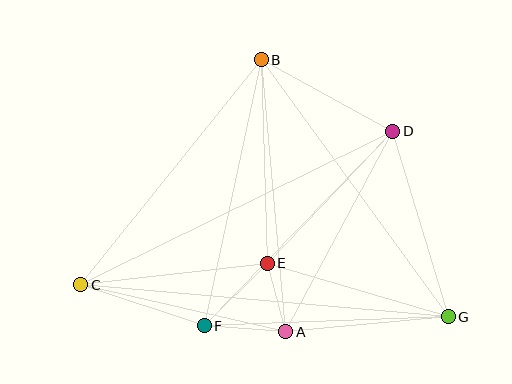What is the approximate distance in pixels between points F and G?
The distance between F and G is approximately 244 pixels.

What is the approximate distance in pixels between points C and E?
The distance between C and E is approximately 188 pixels.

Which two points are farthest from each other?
Points C and G are farthest from each other.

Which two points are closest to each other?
Points A and E are closest to each other.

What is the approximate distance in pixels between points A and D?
The distance between A and D is approximately 227 pixels.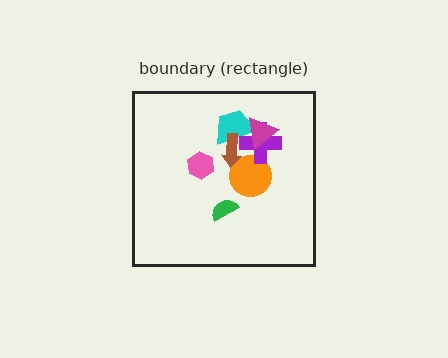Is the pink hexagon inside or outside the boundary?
Inside.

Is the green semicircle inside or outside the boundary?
Inside.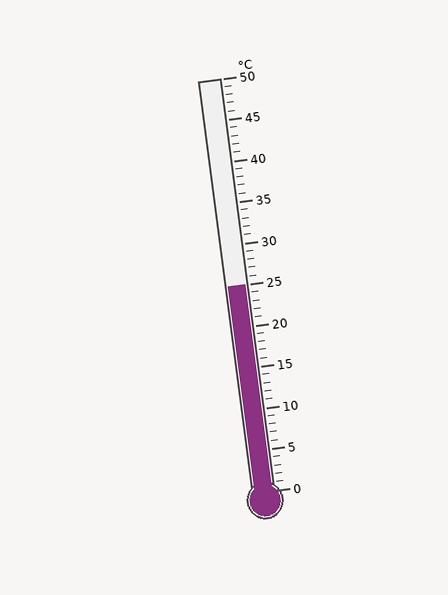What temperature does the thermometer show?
The thermometer shows approximately 25°C.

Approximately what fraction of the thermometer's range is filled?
The thermometer is filled to approximately 50% of its range.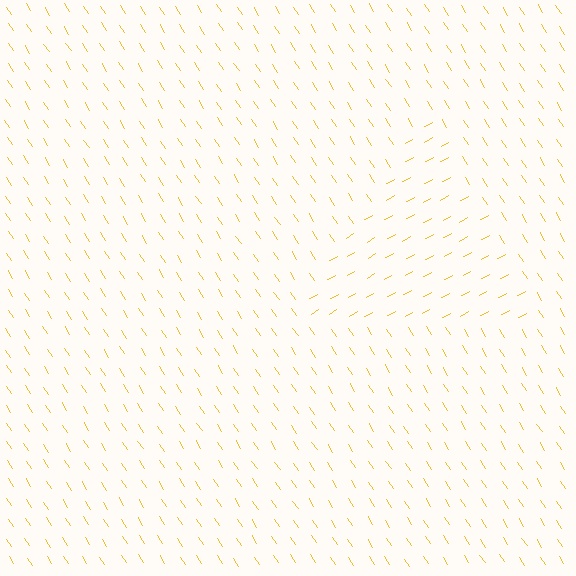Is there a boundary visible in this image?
Yes, there is a texture boundary formed by a change in line orientation.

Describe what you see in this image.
The image is filled with small yellow line segments. A triangle region in the image has lines oriented differently from the surrounding lines, creating a visible texture boundary.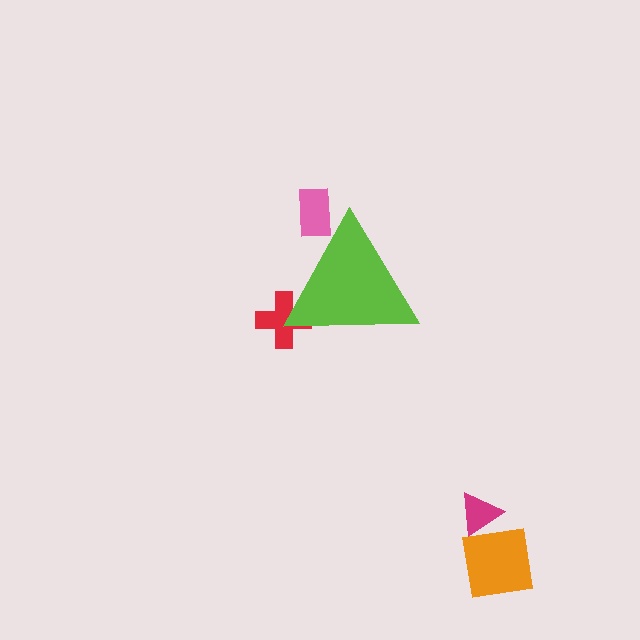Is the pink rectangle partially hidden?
Yes, the pink rectangle is partially hidden behind the lime triangle.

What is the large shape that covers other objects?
A lime triangle.